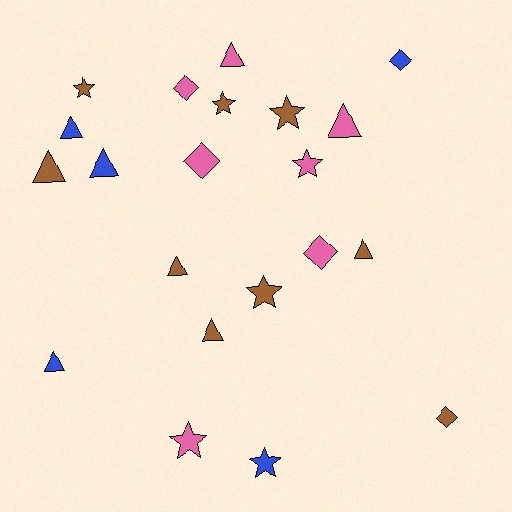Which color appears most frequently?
Brown, with 9 objects.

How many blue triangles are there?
There are 3 blue triangles.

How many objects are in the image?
There are 21 objects.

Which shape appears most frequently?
Triangle, with 9 objects.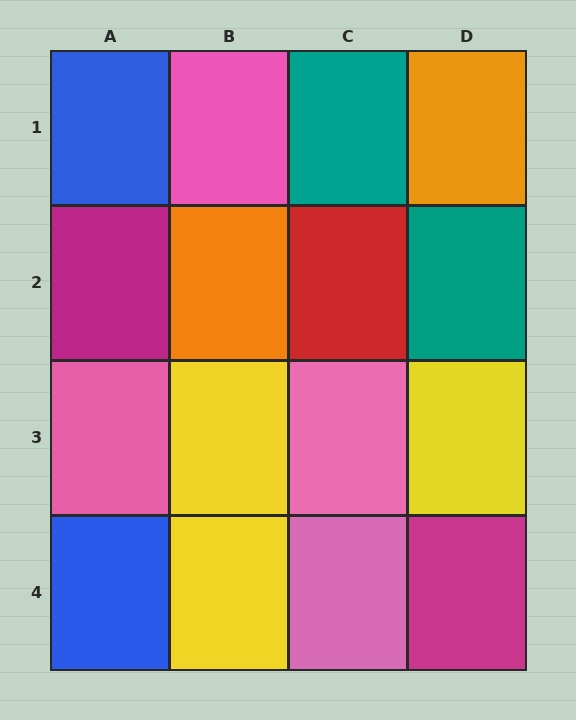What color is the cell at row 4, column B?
Yellow.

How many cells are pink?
4 cells are pink.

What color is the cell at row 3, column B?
Yellow.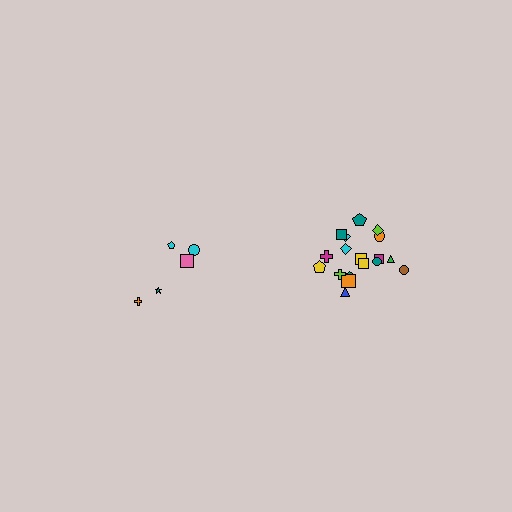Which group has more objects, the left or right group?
The right group.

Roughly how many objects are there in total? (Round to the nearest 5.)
Roughly 25 objects in total.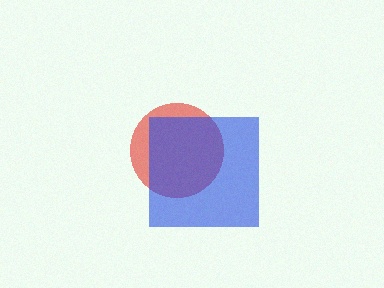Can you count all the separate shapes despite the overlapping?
Yes, there are 2 separate shapes.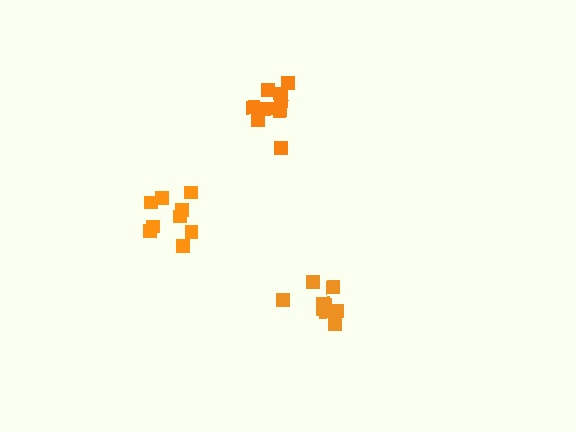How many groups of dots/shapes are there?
There are 3 groups.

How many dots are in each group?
Group 1: 11 dots, Group 2: 9 dots, Group 3: 9 dots (29 total).